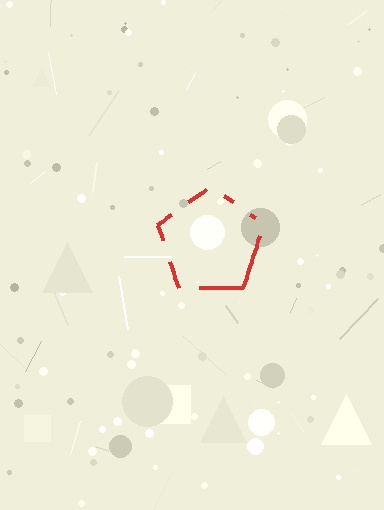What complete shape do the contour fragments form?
The contour fragments form a pentagon.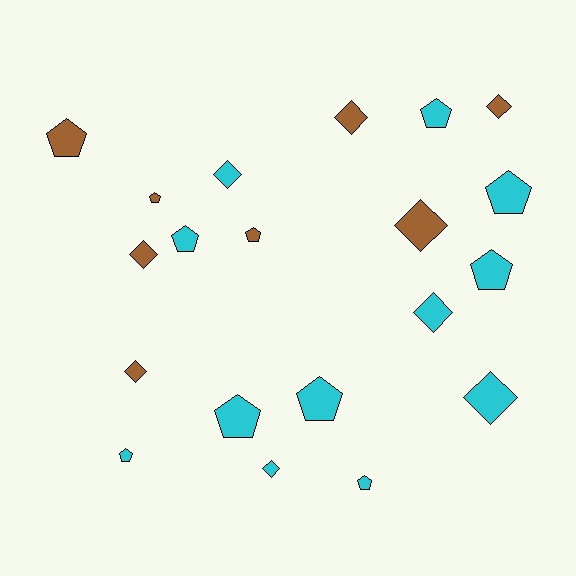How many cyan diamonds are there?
There are 4 cyan diamonds.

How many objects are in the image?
There are 20 objects.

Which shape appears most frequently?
Pentagon, with 11 objects.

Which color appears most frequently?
Cyan, with 12 objects.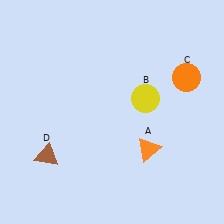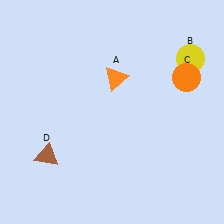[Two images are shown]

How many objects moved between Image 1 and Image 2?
2 objects moved between the two images.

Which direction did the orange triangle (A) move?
The orange triangle (A) moved up.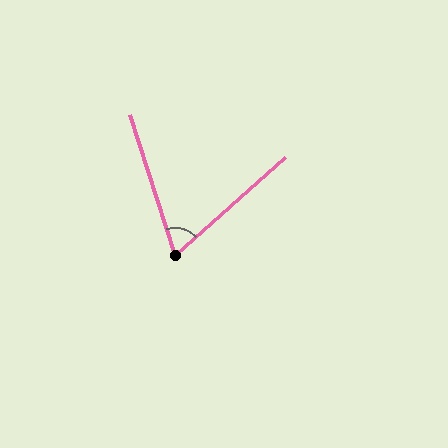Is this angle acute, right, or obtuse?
It is acute.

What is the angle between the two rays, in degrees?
Approximately 66 degrees.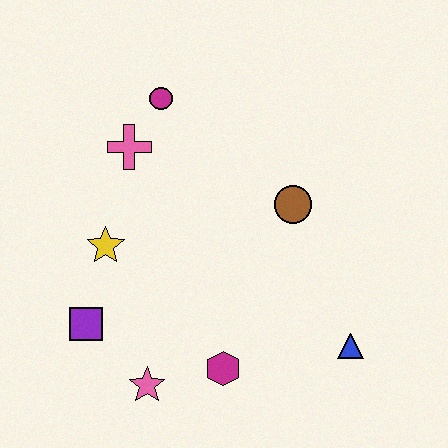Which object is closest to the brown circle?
The blue triangle is closest to the brown circle.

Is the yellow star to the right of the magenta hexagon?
No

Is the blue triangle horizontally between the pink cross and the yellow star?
No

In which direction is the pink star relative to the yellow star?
The pink star is below the yellow star.